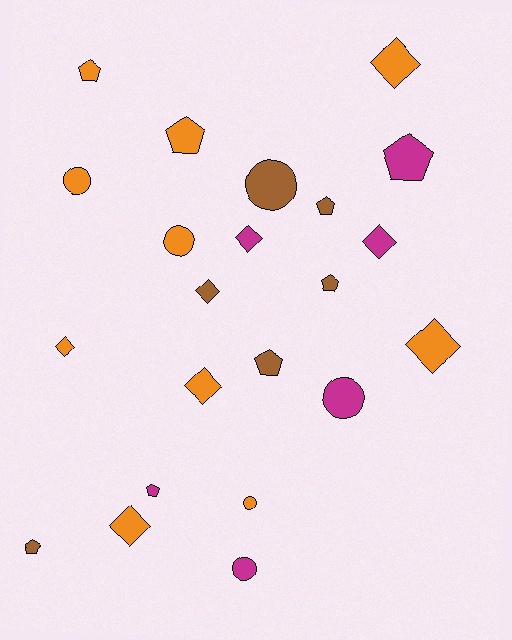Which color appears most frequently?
Orange, with 10 objects.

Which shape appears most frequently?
Diamond, with 8 objects.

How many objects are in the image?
There are 22 objects.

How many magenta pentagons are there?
There are 2 magenta pentagons.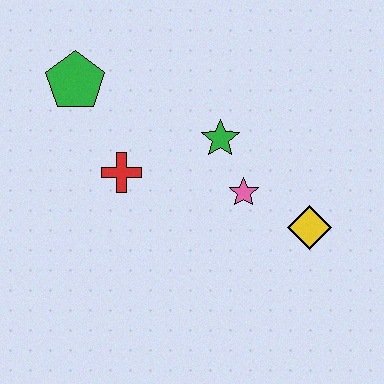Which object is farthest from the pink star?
The green pentagon is farthest from the pink star.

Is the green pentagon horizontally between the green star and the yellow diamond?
No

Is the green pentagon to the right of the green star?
No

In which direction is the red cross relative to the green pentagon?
The red cross is below the green pentagon.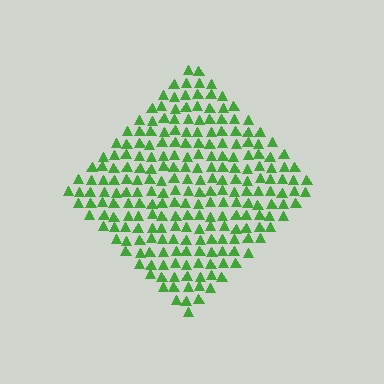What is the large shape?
The large shape is a diamond.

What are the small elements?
The small elements are triangles.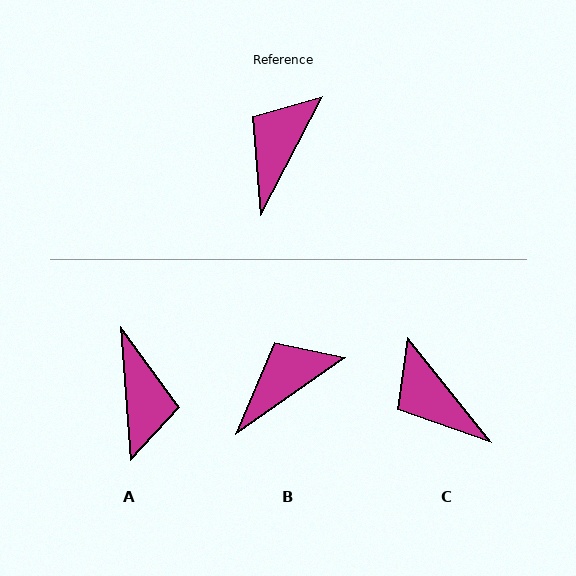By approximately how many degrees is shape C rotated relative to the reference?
Approximately 66 degrees counter-clockwise.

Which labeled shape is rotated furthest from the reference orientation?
A, about 149 degrees away.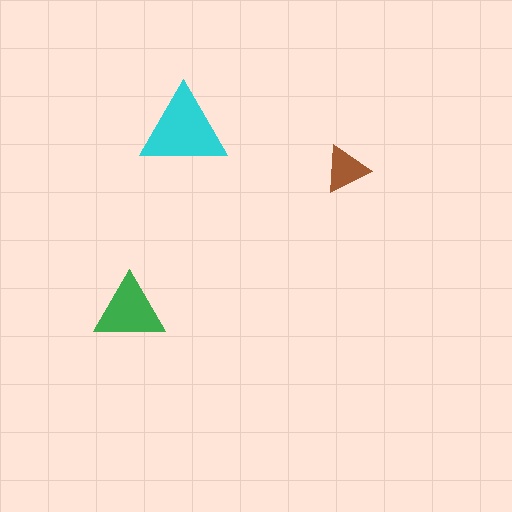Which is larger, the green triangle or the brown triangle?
The green one.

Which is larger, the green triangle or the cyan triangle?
The cyan one.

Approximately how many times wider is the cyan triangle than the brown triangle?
About 2 times wider.